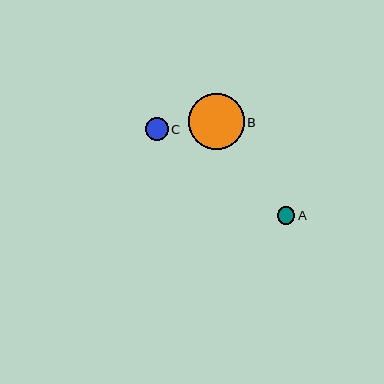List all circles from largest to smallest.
From largest to smallest: B, C, A.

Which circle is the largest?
Circle B is the largest with a size of approximately 56 pixels.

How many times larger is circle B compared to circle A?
Circle B is approximately 3.2 times the size of circle A.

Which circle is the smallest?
Circle A is the smallest with a size of approximately 17 pixels.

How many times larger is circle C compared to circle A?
Circle C is approximately 1.3 times the size of circle A.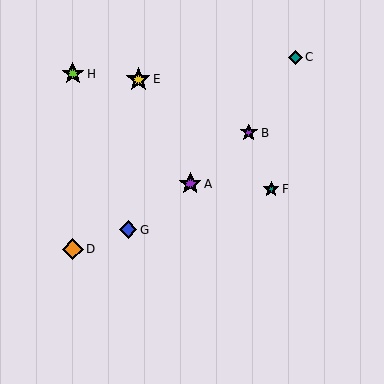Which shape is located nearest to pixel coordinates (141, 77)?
The yellow star (labeled E) at (138, 79) is nearest to that location.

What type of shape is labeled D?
Shape D is an orange diamond.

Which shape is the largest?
The yellow star (labeled E) is the largest.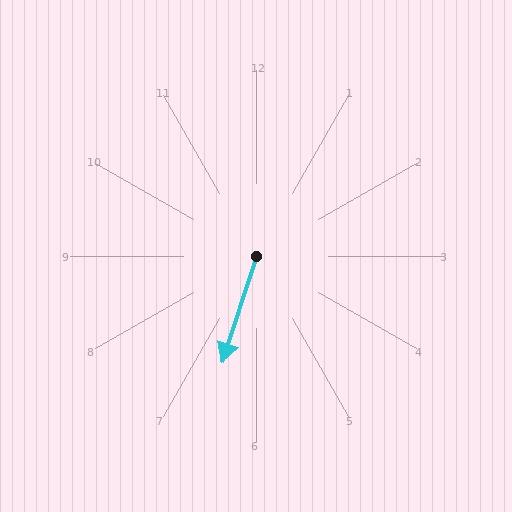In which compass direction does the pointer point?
South.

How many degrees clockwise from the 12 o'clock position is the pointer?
Approximately 198 degrees.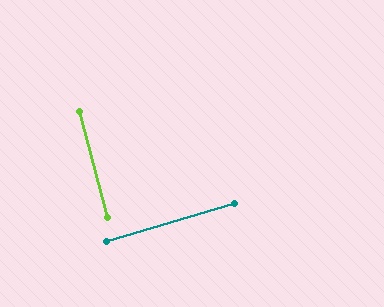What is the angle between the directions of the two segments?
Approximately 89 degrees.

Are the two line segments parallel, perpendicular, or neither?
Perpendicular — they meet at approximately 89°.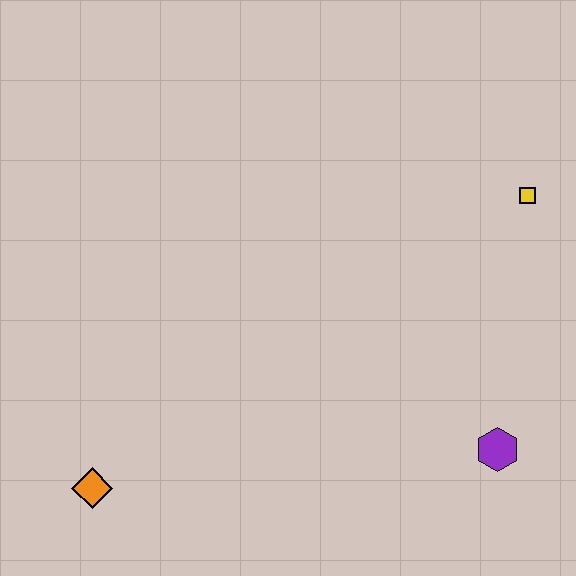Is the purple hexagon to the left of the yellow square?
Yes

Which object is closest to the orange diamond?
The purple hexagon is closest to the orange diamond.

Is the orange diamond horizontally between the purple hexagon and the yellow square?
No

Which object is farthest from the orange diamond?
The yellow square is farthest from the orange diamond.